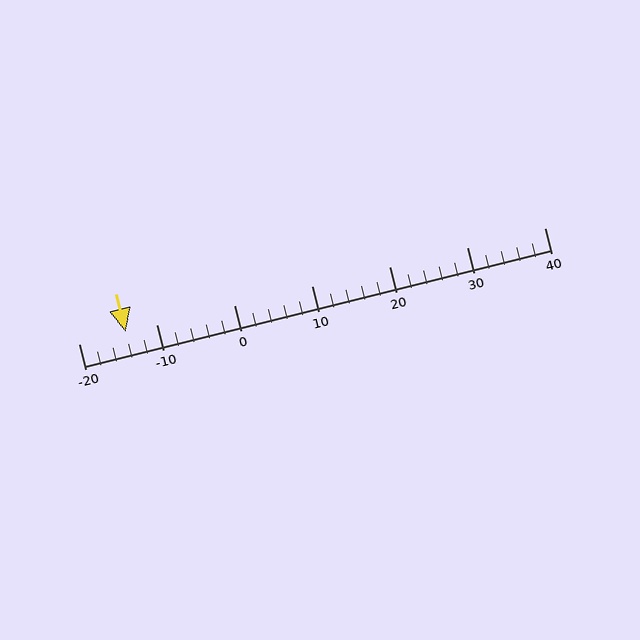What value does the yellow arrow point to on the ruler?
The yellow arrow points to approximately -14.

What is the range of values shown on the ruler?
The ruler shows values from -20 to 40.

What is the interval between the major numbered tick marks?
The major tick marks are spaced 10 units apart.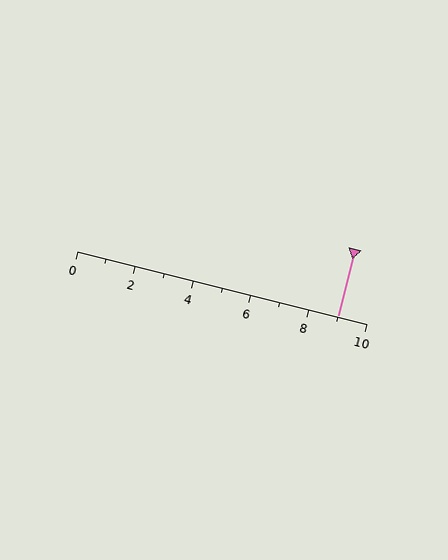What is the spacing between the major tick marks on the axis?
The major ticks are spaced 2 apart.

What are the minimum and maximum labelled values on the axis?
The axis runs from 0 to 10.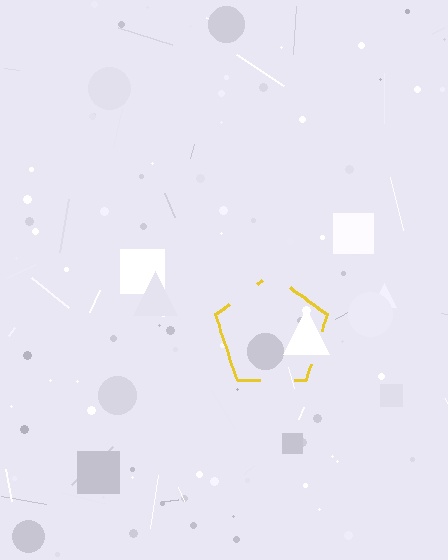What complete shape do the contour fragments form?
The contour fragments form a pentagon.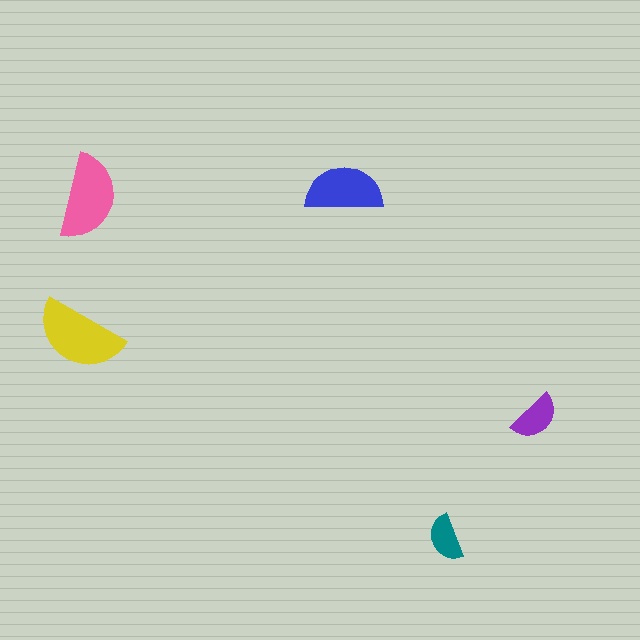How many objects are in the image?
There are 5 objects in the image.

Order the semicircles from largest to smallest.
the yellow one, the pink one, the blue one, the purple one, the teal one.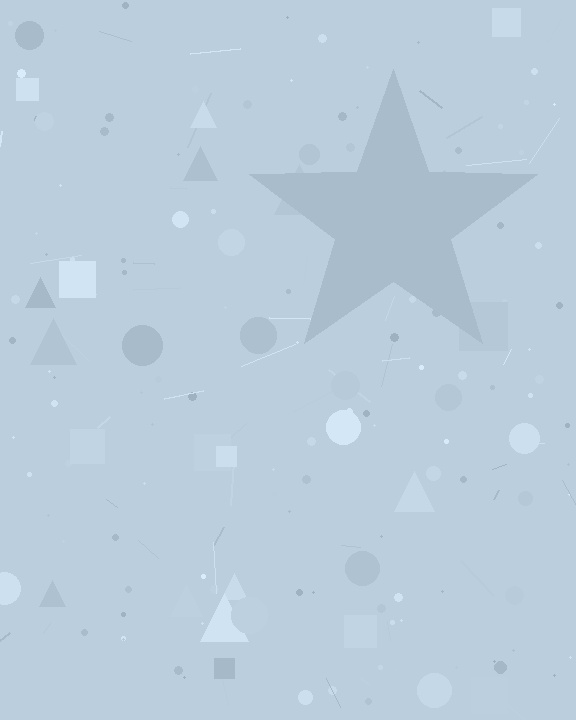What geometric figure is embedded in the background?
A star is embedded in the background.